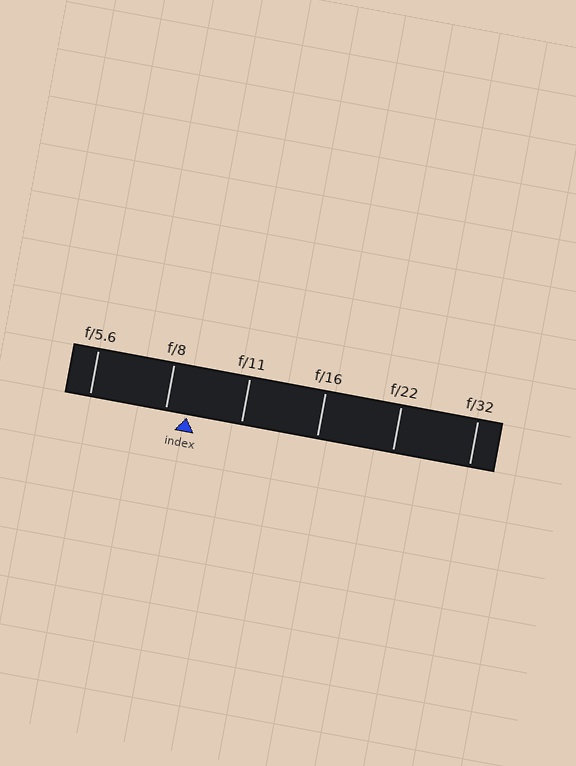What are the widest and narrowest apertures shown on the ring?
The widest aperture shown is f/5.6 and the narrowest is f/32.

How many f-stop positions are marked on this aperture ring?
There are 6 f-stop positions marked.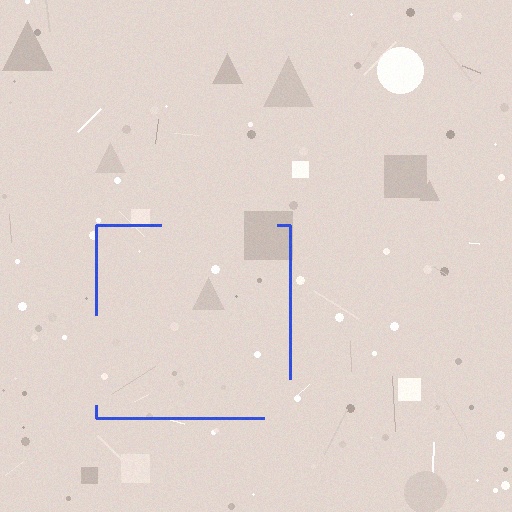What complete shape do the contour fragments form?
The contour fragments form a square.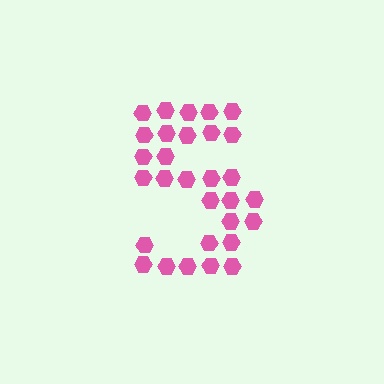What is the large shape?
The large shape is the digit 5.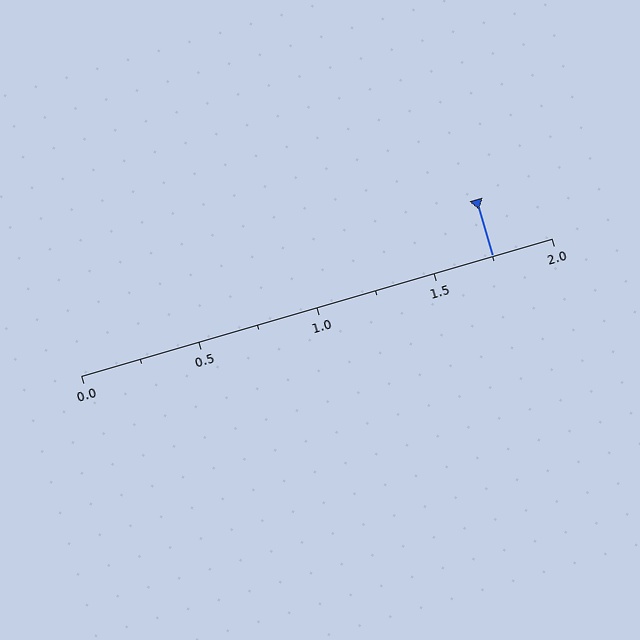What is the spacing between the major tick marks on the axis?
The major ticks are spaced 0.5 apart.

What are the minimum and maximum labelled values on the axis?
The axis runs from 0.0 to 2.0.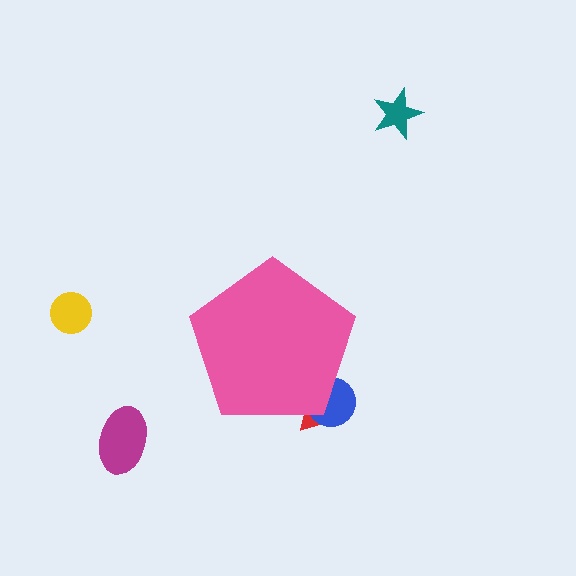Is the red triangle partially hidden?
Yes, the red triangle is partially hidden behind the pink pentagon.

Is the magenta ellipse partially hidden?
No, the magenta ellipse is fully visible.